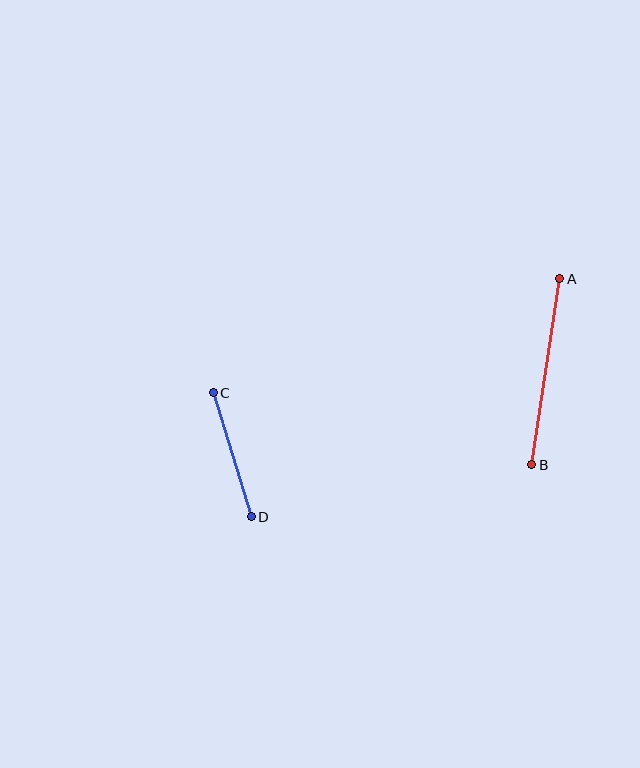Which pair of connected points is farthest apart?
Points A and B are farthest apart.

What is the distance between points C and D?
The distance is approximately 129 pixels.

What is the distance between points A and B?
The distance is approximately 188 pixels.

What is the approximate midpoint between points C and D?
The midpoint is at approximately (232, 455) pixels.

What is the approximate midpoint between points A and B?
The midpoint is at approximately (546, 372) pixels.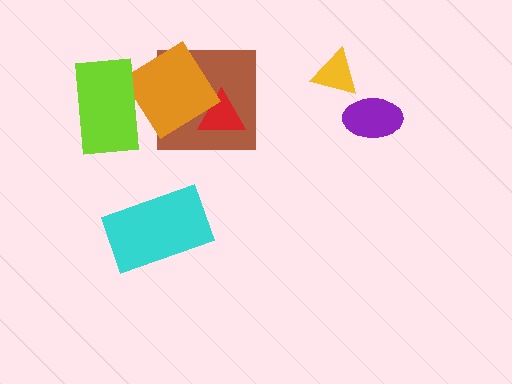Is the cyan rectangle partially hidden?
No, no other shape covers it.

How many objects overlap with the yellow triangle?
0 objects overlap with the yellow triangle.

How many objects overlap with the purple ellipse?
0 objects overlap with the purple ellipse.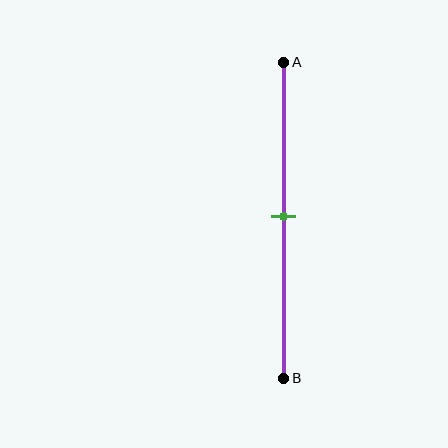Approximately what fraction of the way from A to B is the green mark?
The green mark is approximately 50% of the way from A to B.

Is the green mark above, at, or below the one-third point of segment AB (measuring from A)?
The green mark is below the one-third point of segment AB.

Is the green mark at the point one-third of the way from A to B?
No, the mark is at about 50% from A, not at the 33% one-third point.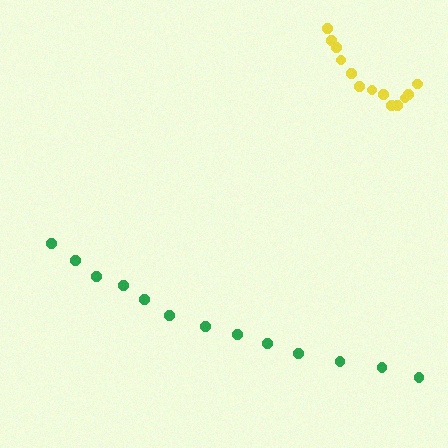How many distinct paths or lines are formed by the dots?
There are 2 distinct paths.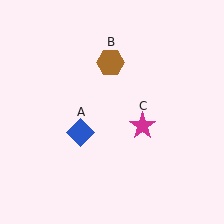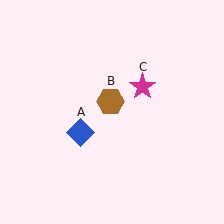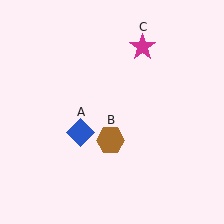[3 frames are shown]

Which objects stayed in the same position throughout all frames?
Blue diamond (object A) remained stationary.